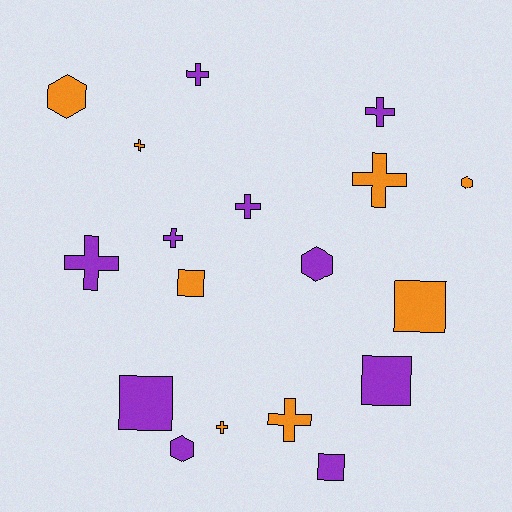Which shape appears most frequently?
Cross, with 9 objects.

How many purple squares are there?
There are 3 purple squares.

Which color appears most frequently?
Purple, with 10 objects.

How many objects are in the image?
There are 18 objects.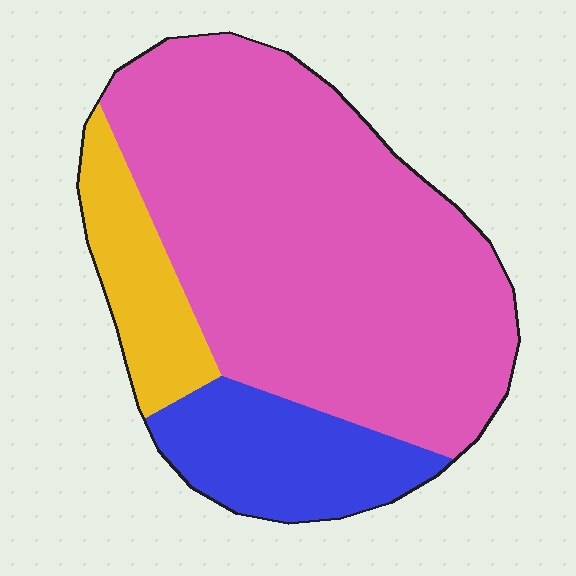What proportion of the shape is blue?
Blue covers roughly 15% of the shape.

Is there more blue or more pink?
Pink.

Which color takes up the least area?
Yellow, at roughly 15%.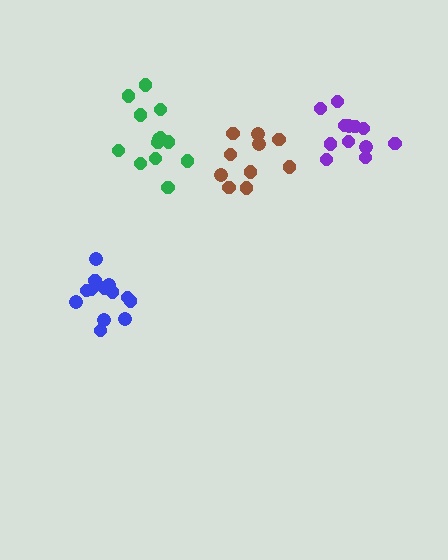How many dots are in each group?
Group 1: 10 dots, Group 2: 13 dots, Group 3: 13 dots, Group 4: 12 dots (48 total).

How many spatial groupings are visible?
There are 4 spatial groupings.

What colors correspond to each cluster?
The clusters are colored: brown, blue, green, purple.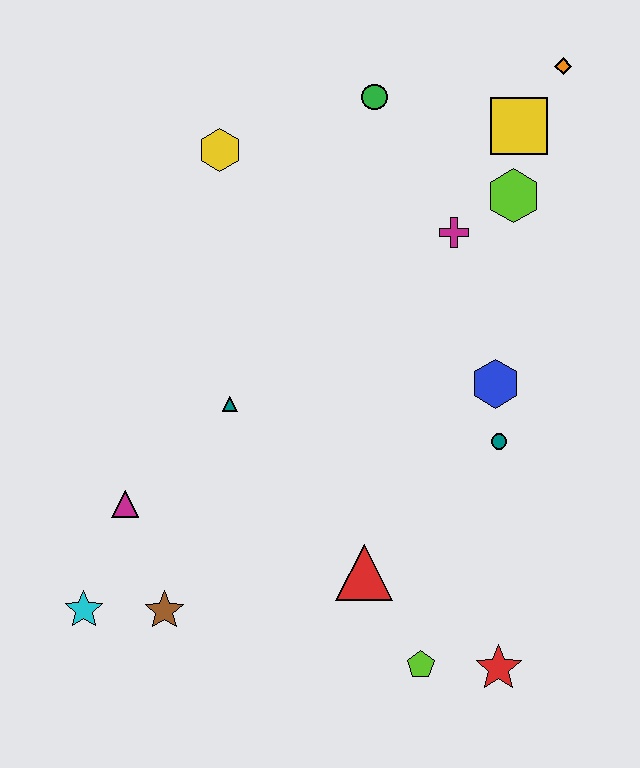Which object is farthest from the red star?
The orange diamond is farthest from the red star.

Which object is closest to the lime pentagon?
The red star is closest to the lime pentagon.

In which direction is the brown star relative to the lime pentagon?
The brown star is to the left of the lime pentagon.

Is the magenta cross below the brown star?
No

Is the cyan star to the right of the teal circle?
No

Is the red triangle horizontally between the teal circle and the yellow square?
No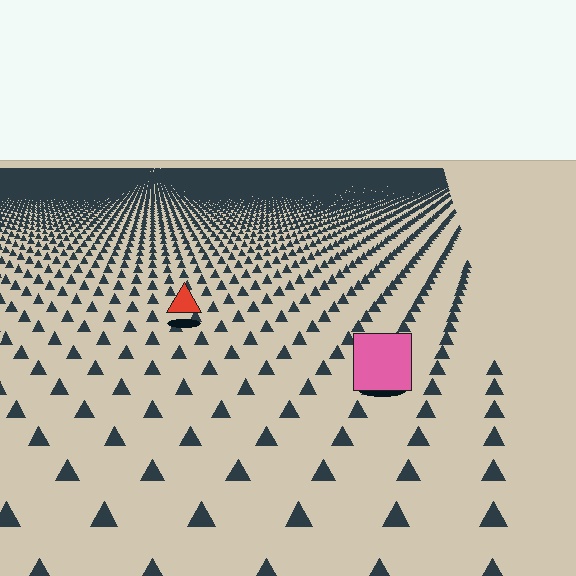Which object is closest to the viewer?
The pink square is closest. The texture marks near it are larger and more spread out.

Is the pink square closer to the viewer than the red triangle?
Yes. The pink square is closer — you can tell from the texture gradient: the ground texture is coarser near it.